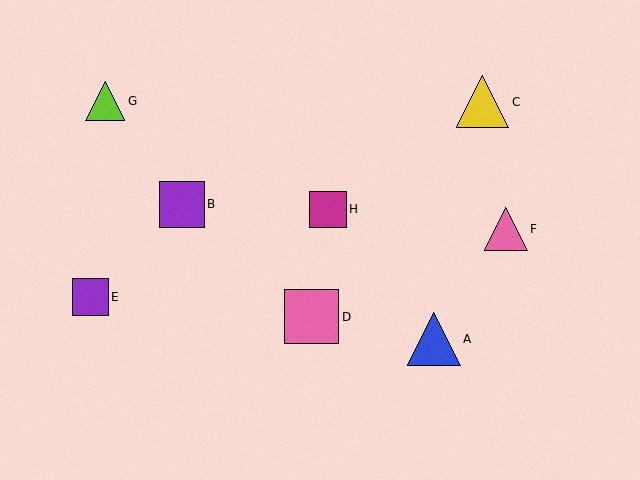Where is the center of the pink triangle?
The center of the pink triangle is at (506, 229).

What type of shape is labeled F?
Shape F is a pink triangle.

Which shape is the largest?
The pink square (labeled D) is the largest.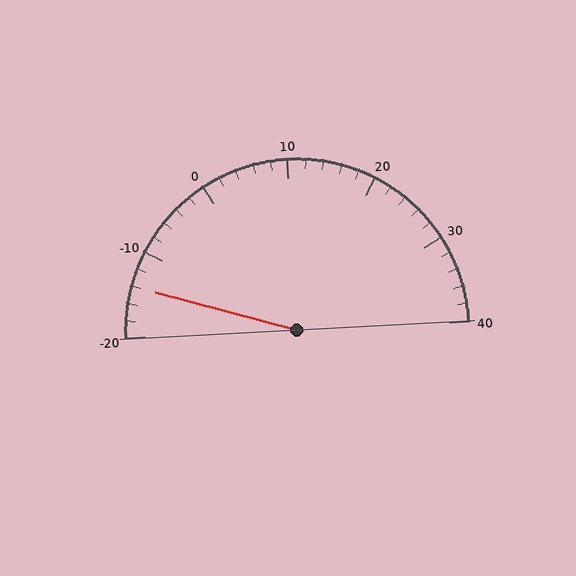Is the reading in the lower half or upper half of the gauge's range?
The reading is in the lower half of the range (-20 to 40).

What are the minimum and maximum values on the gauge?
The gauge ranges from -20 to 40.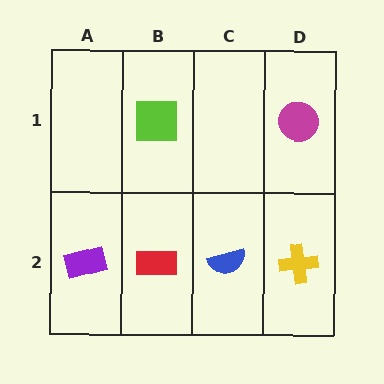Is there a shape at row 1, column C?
No, that cell is empty.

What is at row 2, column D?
A yellow cross.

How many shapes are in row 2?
4 shapes.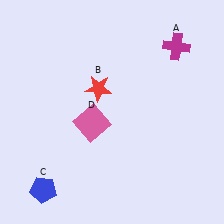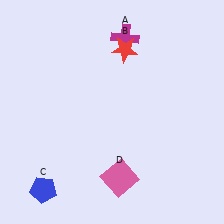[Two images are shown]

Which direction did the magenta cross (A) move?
The magenta cross (A) moved left.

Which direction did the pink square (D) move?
The pink square (D) moved down.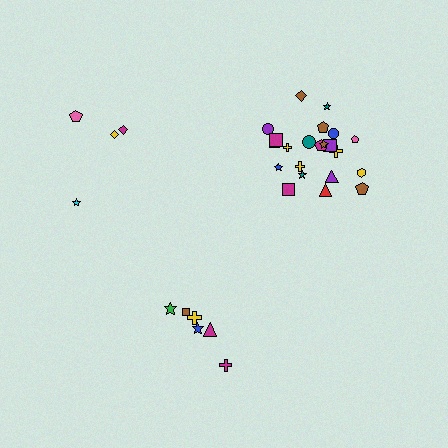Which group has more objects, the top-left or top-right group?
The top-right group.